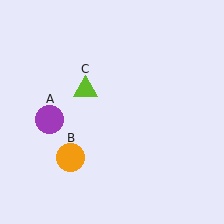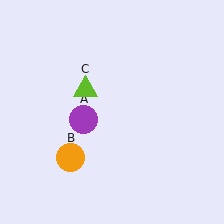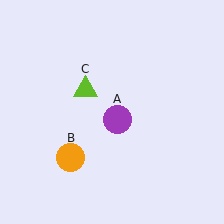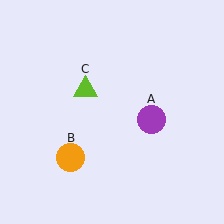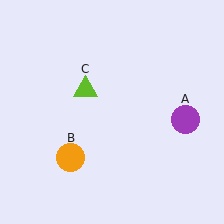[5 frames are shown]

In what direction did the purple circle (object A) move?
The purple circle (object A) moved right.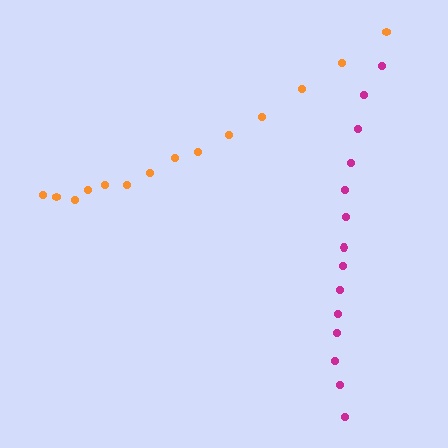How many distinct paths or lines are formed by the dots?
There are 2 distinct paths.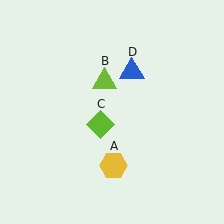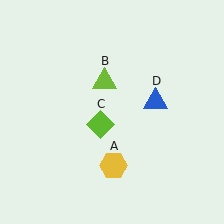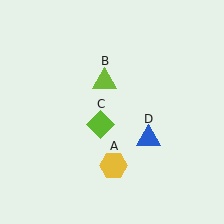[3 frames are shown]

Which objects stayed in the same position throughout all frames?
Yellow hexagon (object A) and lime triangle (object B) and lime diamond (object C) remained stationary.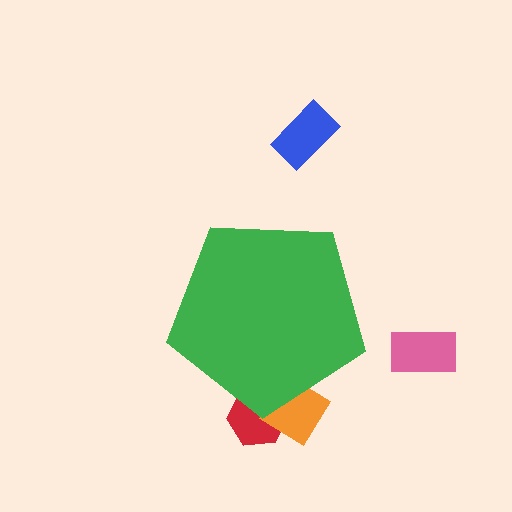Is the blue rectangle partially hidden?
No, the blue rectangle is fully visible.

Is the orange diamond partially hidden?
Yes, the orange diamond is partially hidden behind the green pentagon.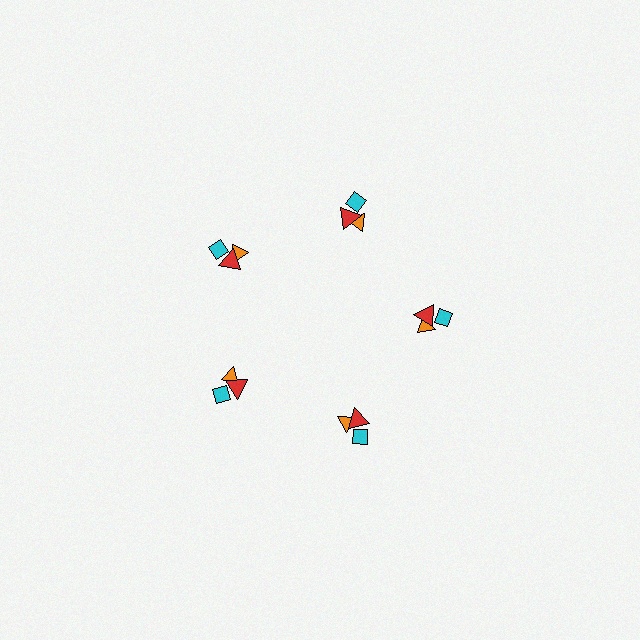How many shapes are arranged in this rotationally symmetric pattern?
There are 15 shapes, arranged in 5 groups of 3.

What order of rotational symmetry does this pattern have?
This pattern has 5-fold rotational symmetry.